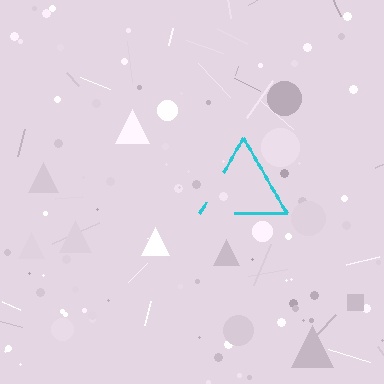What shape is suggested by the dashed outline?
The dashed outline suggests a triangle.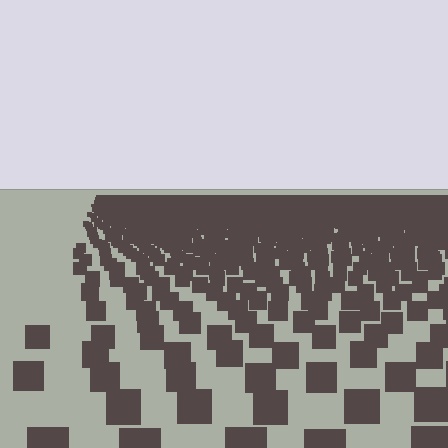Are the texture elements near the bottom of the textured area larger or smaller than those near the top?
Larger. Near the bottom, elements are closer to the viewer and appear at a bigger on-screen size.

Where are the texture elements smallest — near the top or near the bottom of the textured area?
Near the top.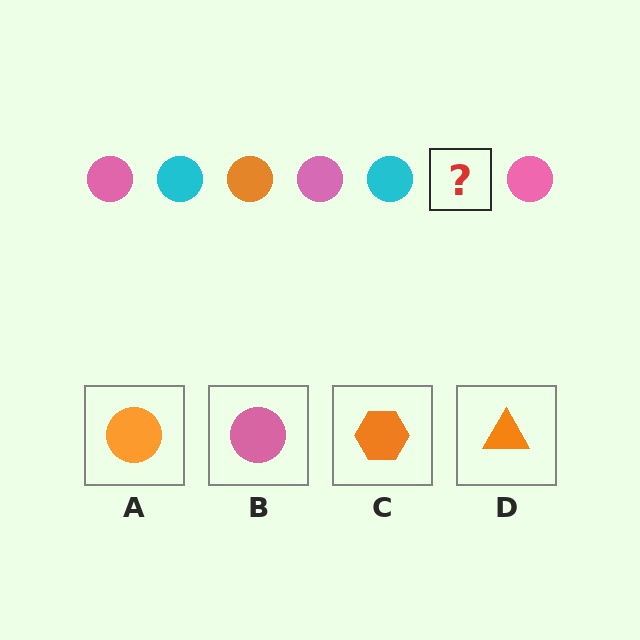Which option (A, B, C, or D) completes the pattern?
A.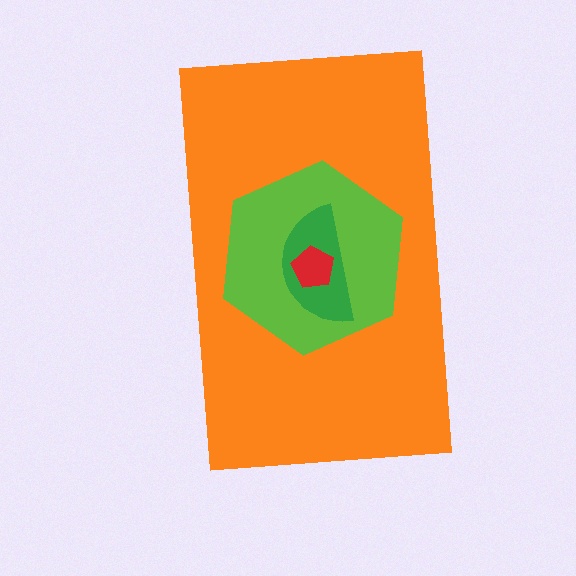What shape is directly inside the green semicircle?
The red pentagon.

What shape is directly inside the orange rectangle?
The lime hexagon.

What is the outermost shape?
The orange rectangle.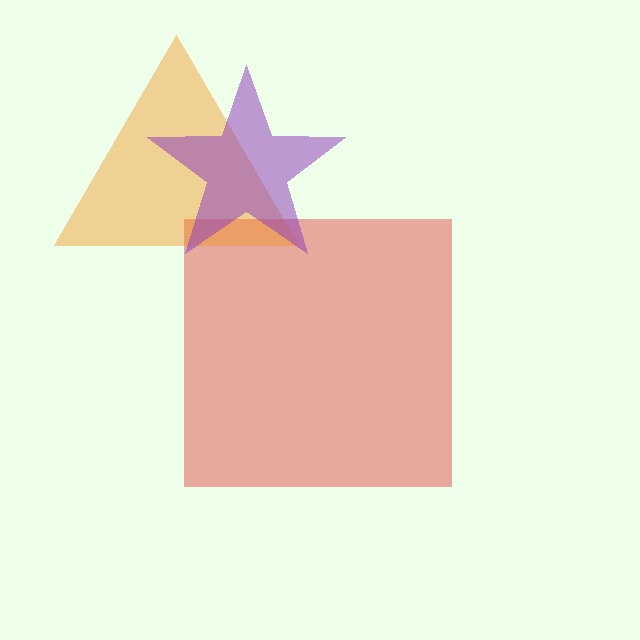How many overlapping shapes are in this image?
There are 3 overlapping shapes in the image.